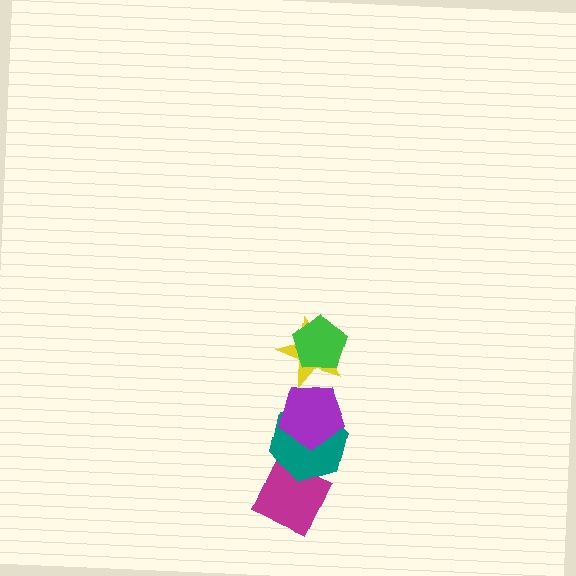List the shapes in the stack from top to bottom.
From top to bottom: the green pentagon, the yellow star, the purple pentagon, the teal hexagon, the magenta diamond.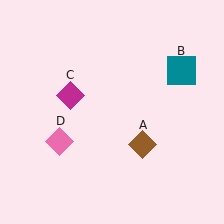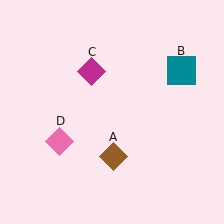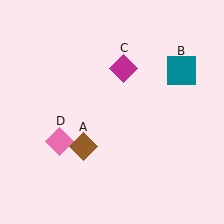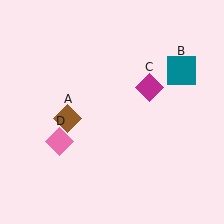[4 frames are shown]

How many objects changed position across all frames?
2 objects changed position: brown diamond (object A), magenta diamond (object C).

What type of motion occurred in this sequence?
The brown diamond (object A), magenta diamond (object C) rotated clockwise around the center of the scene.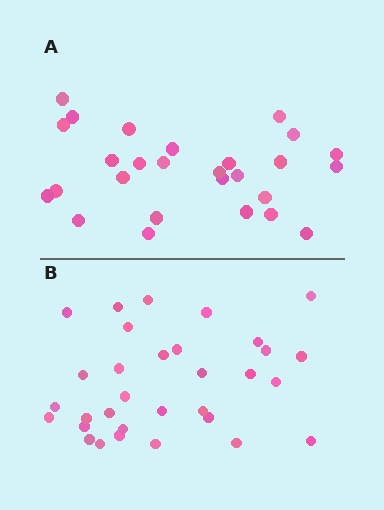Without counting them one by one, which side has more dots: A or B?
Region B (the bottom region) has more dots.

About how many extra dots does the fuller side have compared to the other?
Region B has about 5 more dots than region A.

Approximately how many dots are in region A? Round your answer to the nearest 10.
About 30 dots. (The exact count is 27, which rounds to 30.)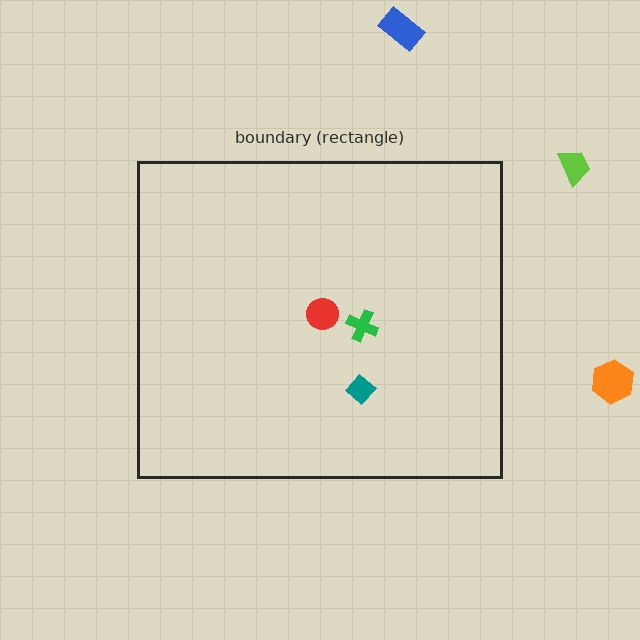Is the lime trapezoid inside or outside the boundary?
Outside.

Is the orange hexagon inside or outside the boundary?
Outside.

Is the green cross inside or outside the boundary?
Inside.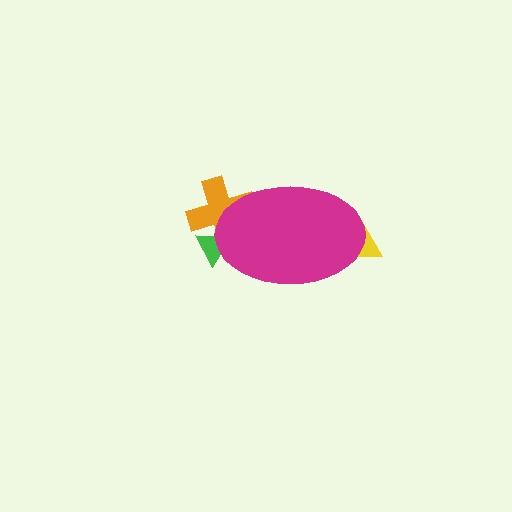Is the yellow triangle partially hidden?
Yes, the yellow triangle is partially hidden behind the magenta ellipse.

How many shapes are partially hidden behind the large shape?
3 shapes are partially hidden.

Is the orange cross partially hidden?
Yes, the orange cross is partially hidden behind the magenta ellipse.